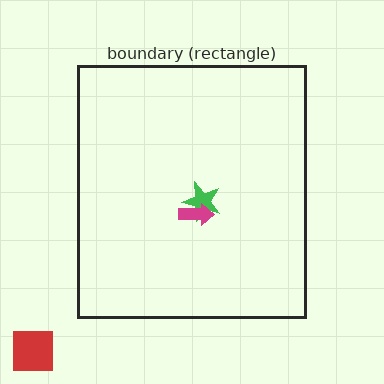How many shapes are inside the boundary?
2 inside, 1 outside.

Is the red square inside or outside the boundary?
Outside.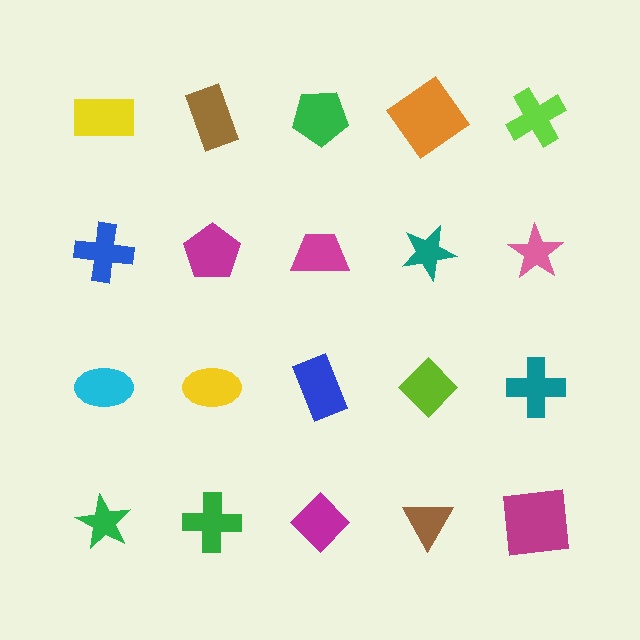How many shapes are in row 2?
5 shapes.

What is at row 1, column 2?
A brown rectangle.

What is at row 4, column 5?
A magenta square.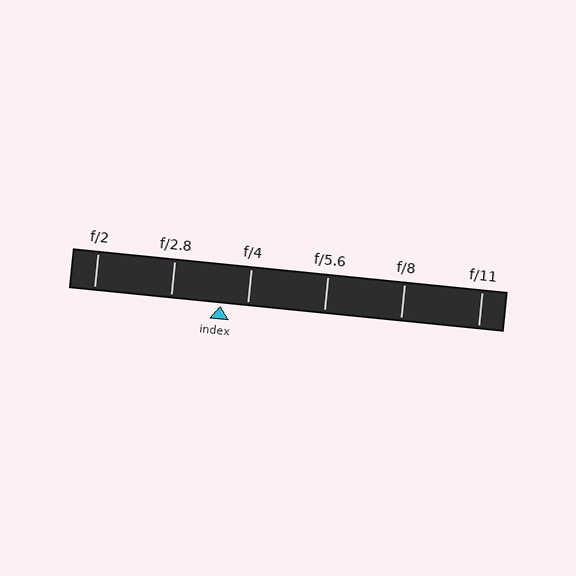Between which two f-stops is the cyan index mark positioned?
The index mark is between f/2.8 and f/4.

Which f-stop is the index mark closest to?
The index mark is closest to f/4.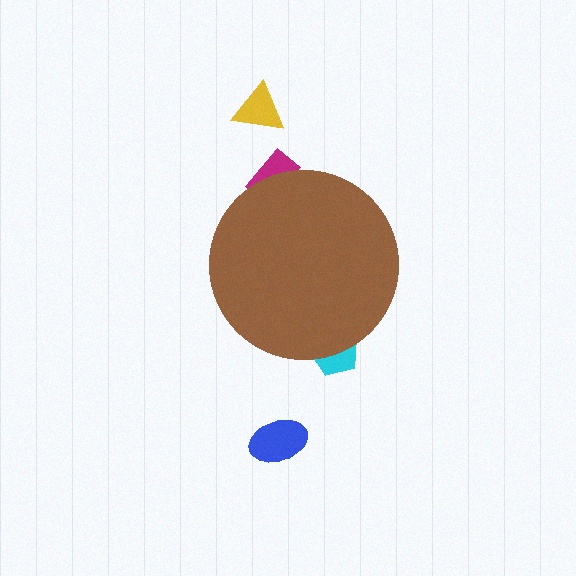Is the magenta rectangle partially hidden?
Yes, the magenta rectangle is partially hidden behind the brown circle.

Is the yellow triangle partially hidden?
No, the yellow triangle is fully visible.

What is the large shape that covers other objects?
A brown circle.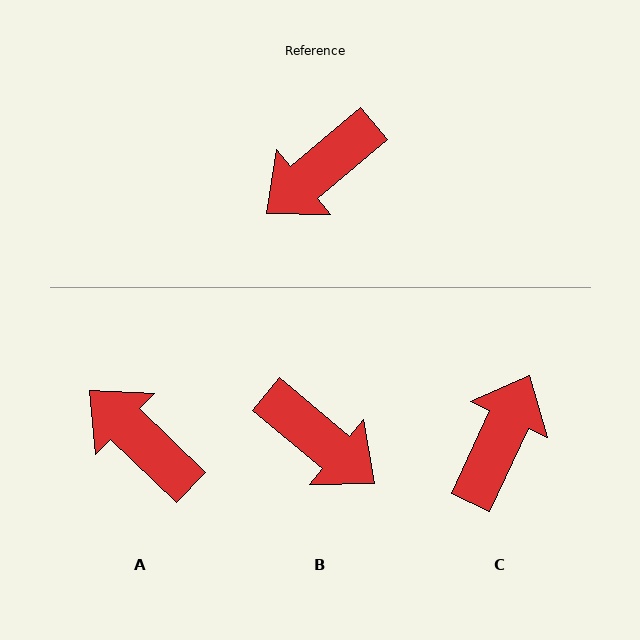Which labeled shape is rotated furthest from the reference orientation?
C, about 155 degrees away.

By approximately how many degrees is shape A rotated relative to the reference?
Approximately 84 degrees clockwise.